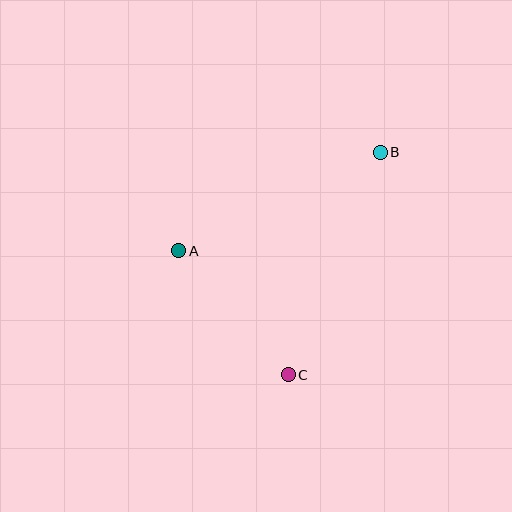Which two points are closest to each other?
Points A and C are closest to each other.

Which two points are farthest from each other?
Points B and C are farthest from each other.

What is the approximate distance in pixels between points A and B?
The distance between A and B is approximately 224 pixels.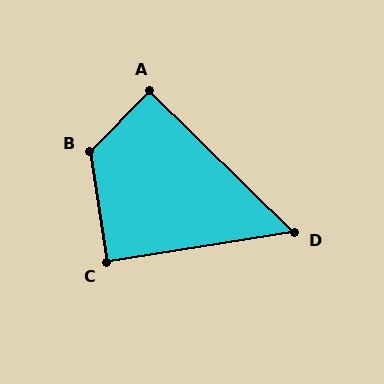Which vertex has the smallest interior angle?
D, at approximately 53 degrees.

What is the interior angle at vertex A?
Approximately 90 degrees (approximately right).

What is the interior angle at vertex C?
Approximately 90 degrees (approximately right).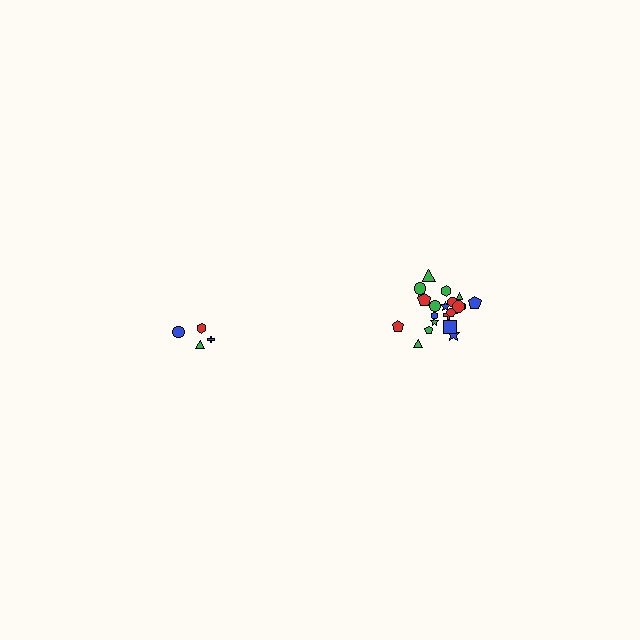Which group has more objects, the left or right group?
The right group.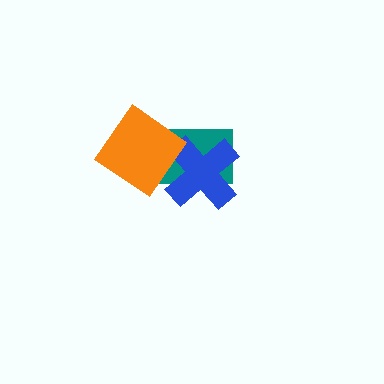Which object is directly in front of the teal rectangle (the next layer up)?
The blue cross is directly in front of the teal rectangle.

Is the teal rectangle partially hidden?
Yes, it is partially covered by another shape.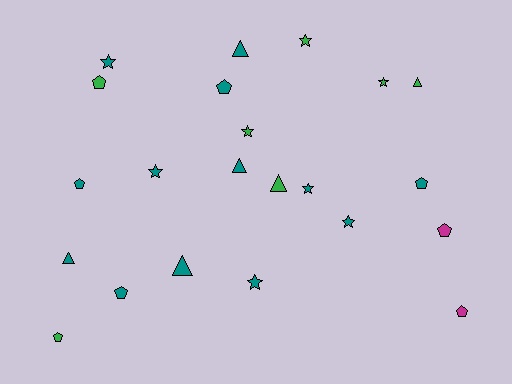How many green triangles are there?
There are 2 green triangles.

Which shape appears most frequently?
Star, with 8 objects.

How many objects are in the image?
There are 22 objects.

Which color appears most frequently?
Teal, with 13 objects.